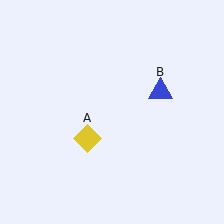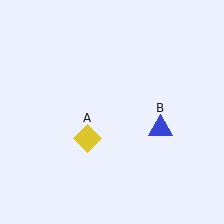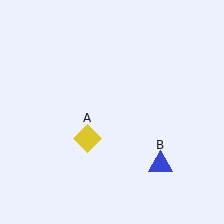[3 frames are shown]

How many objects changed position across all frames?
1 object changed position: blue triangle (object B).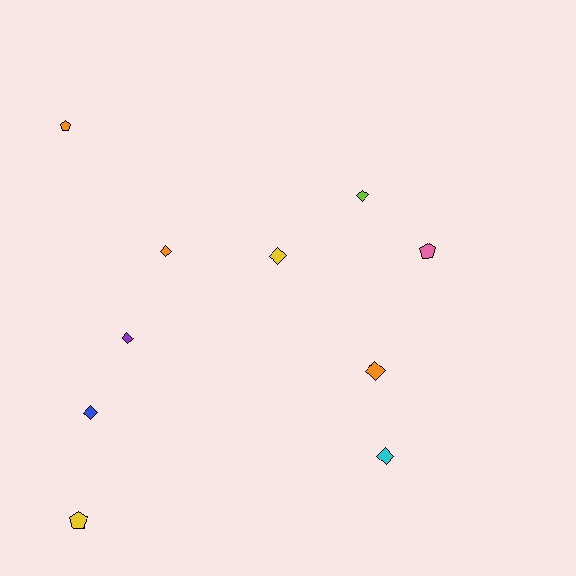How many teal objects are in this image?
There are no teal objects.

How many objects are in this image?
There are 10 objects.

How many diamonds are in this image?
There are 7 diamonds.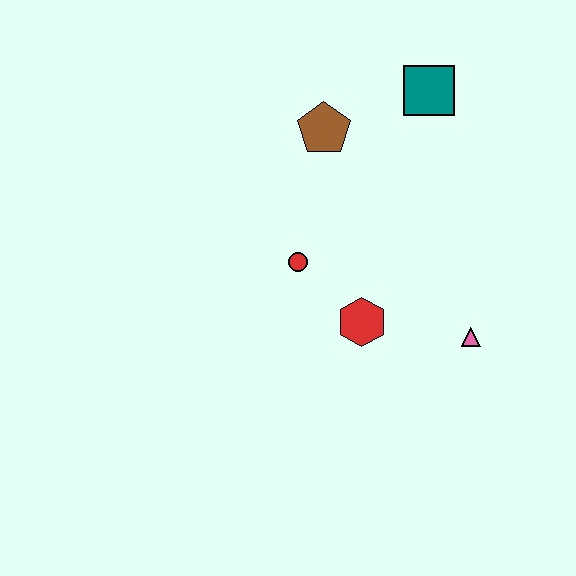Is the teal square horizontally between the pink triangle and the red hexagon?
Yes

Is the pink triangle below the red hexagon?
Yes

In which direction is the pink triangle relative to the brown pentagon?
The pink triangle is below the brown pentagon.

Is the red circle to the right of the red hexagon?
No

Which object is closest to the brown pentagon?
The teal square is closest to the brown pentagon.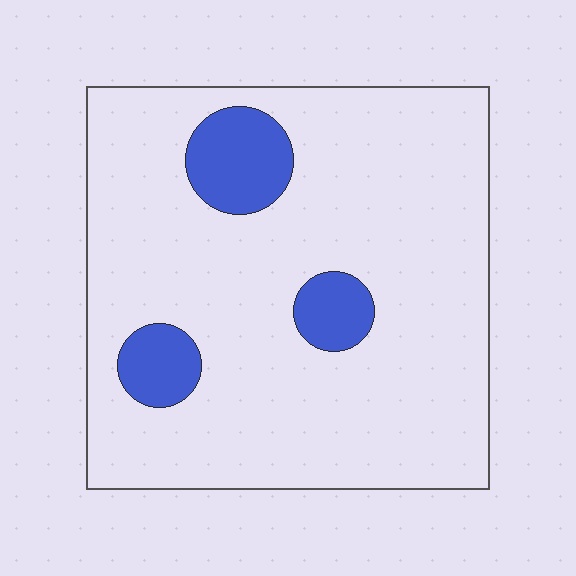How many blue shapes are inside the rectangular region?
3.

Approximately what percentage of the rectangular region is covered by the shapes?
Approximately 10%.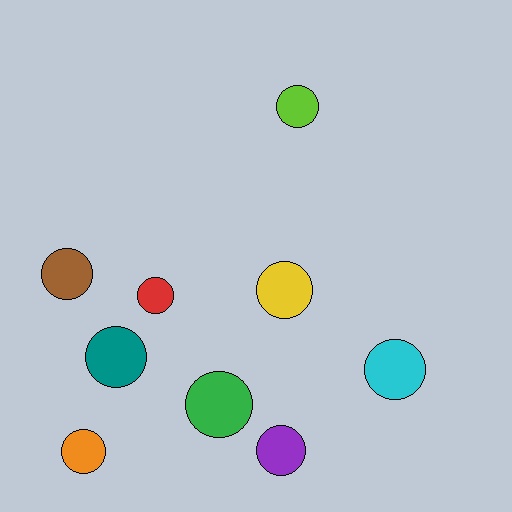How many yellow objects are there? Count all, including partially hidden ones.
There is 1 yellow object.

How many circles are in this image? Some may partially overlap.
There are 9 circles.